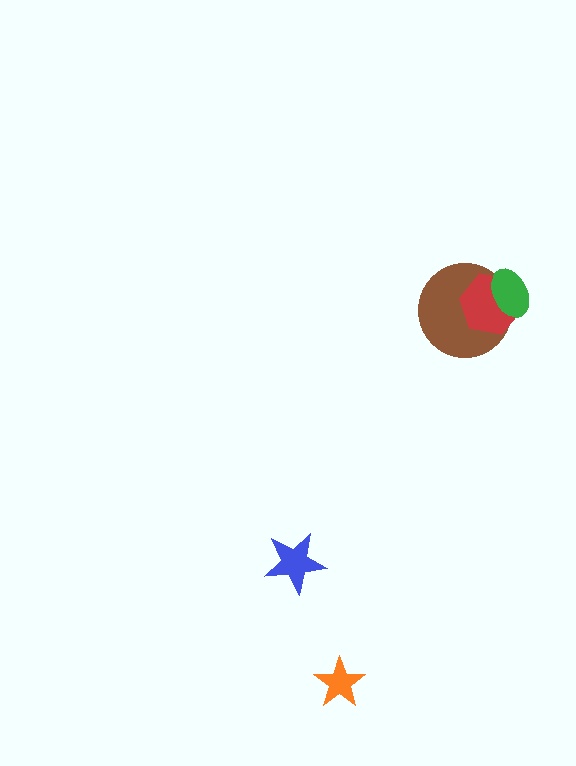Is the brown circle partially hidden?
Yes, it is partially covered by another shape.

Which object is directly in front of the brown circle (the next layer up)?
The red hexagon is directly in front of the brown circle.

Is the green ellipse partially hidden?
No, no other shape covers it.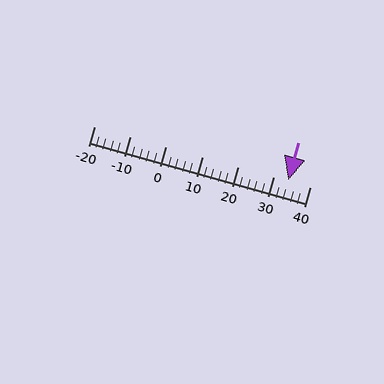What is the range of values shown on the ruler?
The ruler shows values from -20 to 40.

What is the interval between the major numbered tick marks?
The major tick marks are spaced 10 units apart.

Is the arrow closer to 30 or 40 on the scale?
The arrow is closer to 30.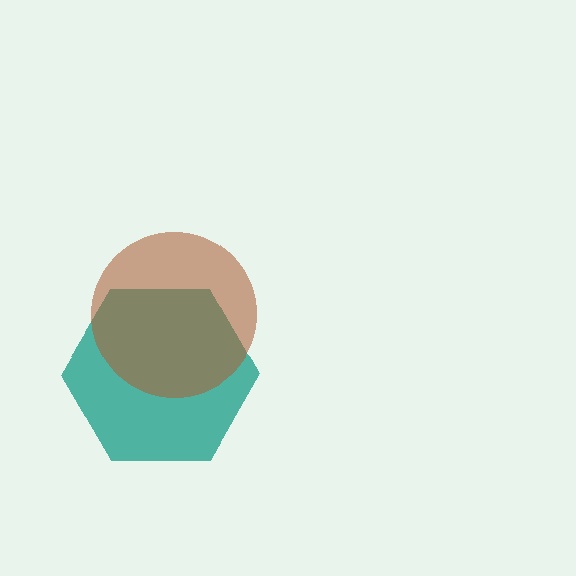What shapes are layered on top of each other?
The layered shapes are: a teal hexagon, a brown circle.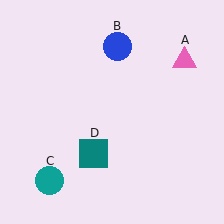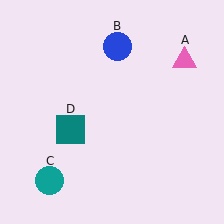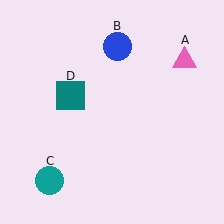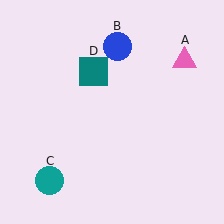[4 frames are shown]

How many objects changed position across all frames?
1 object changed position: teal square (object D).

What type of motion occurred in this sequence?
The teal square (object D) rotated clockwise around the center of the scene.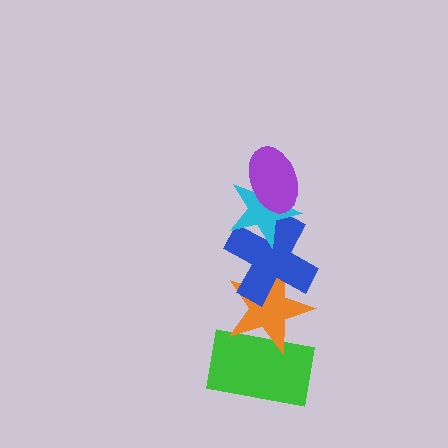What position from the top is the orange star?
The orange star is 4th from the top.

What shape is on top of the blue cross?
The cyan star is on top of the blue cross.